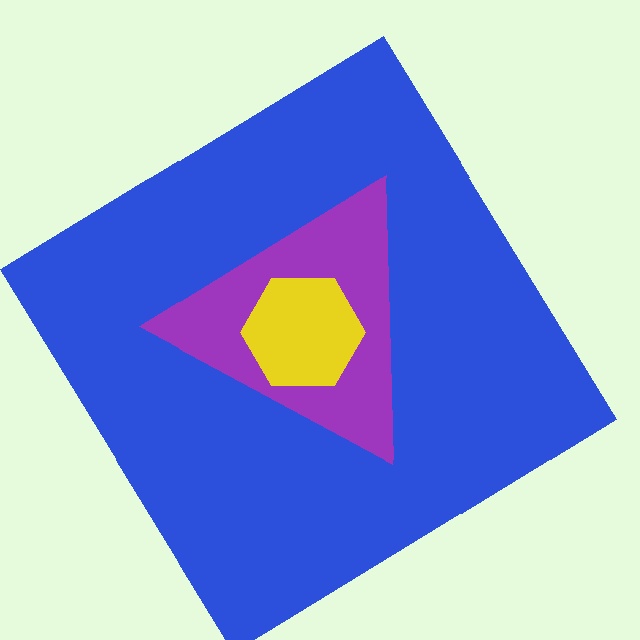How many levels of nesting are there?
3.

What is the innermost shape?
The yellow hexagon.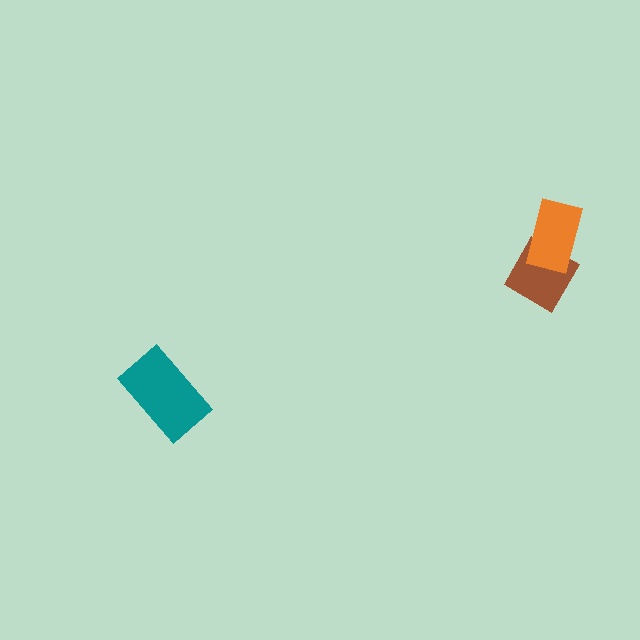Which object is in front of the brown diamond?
The orange rectangle is in front of the brown diamond.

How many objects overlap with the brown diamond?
1 object overlaps with the brown diamond.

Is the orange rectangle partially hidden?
No, no other shape covers it.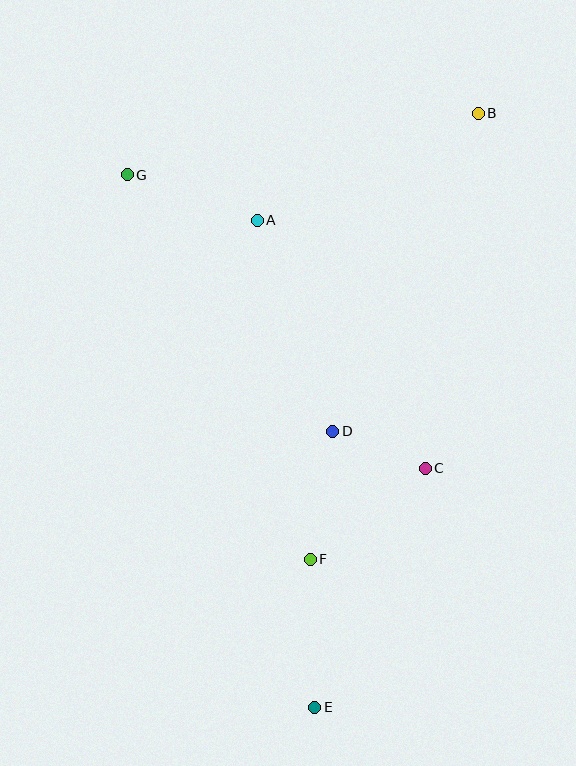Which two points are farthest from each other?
Points B and E are farthest from each other.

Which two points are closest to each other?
Points C and D are closest to each other.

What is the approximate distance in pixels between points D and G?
The distance between D and G is approximately 329 pixels.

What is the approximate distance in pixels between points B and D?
The distance between B and D is approximately 350 pixels.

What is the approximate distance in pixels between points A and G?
The distance between A and G is approximately 138 pixels.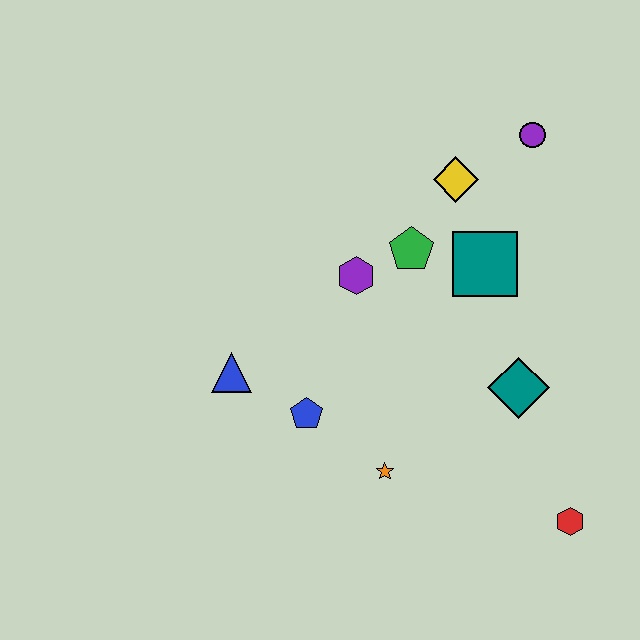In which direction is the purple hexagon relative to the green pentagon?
The purple hexagon is to the left of the green pentagon.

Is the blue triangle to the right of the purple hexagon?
No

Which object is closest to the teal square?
The green pentagon is closest to the teal square.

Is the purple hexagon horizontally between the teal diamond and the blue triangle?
Yes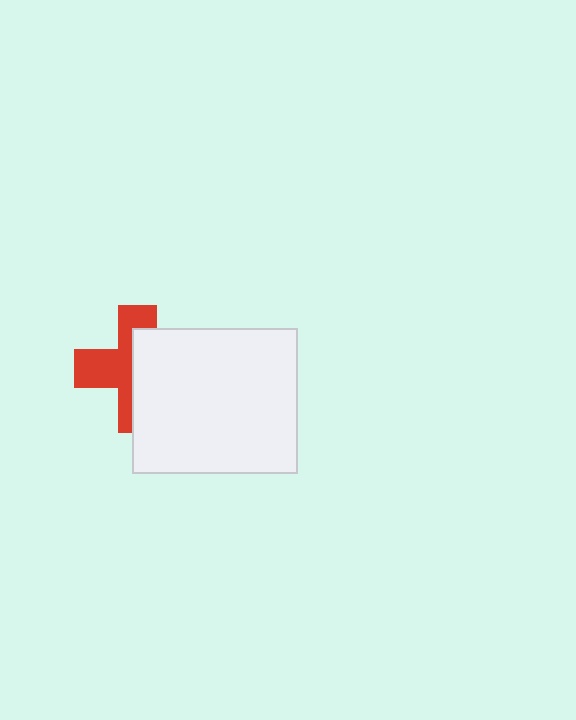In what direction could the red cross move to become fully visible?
The red cross could move left. That would shift it out from behind the white rectangle entirely.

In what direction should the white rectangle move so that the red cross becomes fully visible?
The white rectangle should move right. That is the shortest direction to clear the overlap and leave the red cross fully visible.